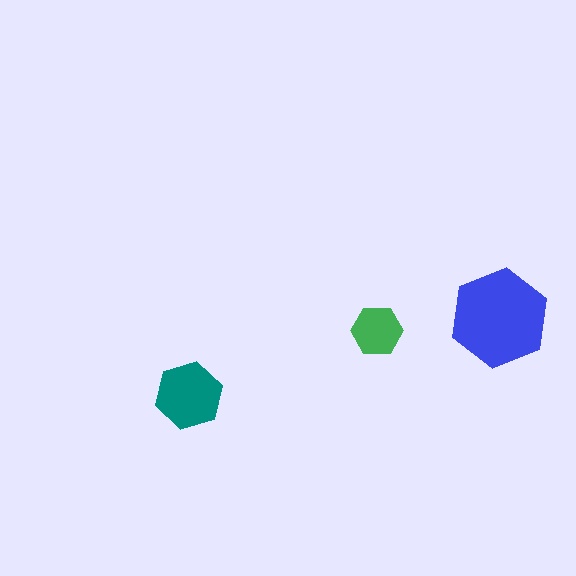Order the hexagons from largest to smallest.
the blue one, the teal one, the green one.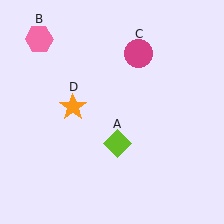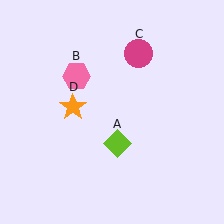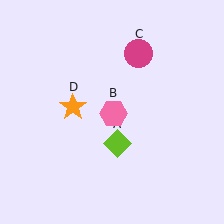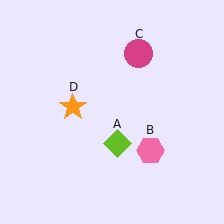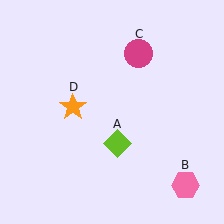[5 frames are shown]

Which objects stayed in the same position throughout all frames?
Lime diamond (object A) and magenta circle (object C) and orange star (object D) remained stationary.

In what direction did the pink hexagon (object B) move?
The pink hexagon (object B) moved down and to the right.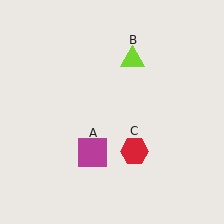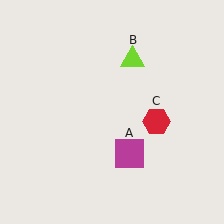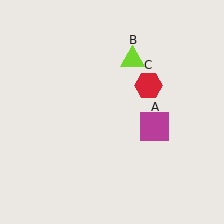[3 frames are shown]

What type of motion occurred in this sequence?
The magenta square (object A), red hexagon (object C) rotated counterclockwise around the center of the scene.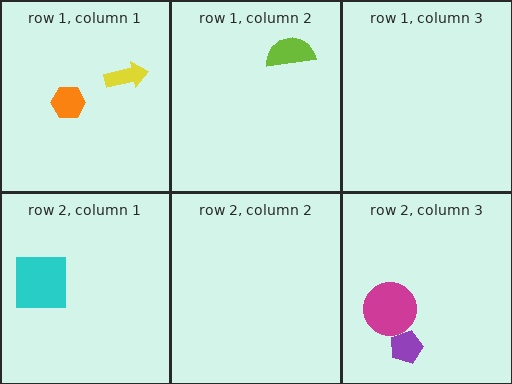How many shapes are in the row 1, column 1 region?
2.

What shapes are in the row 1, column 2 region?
The lime semicircle.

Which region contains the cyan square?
The row 2, column 1 region.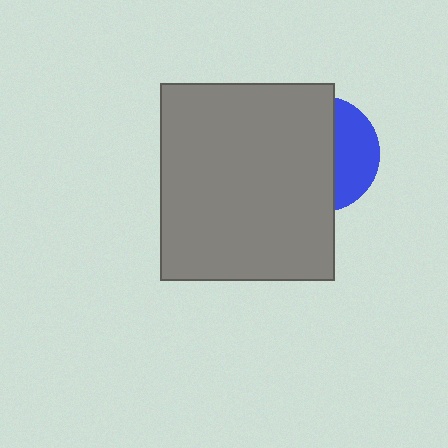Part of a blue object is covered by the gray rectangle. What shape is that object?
It is a circle.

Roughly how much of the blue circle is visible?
A small part of it is visible (roughly 35%).